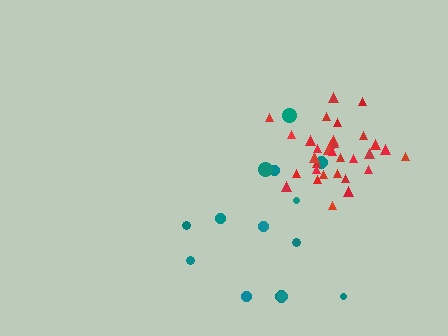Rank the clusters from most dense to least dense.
red, teal.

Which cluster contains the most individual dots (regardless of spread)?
Red (32).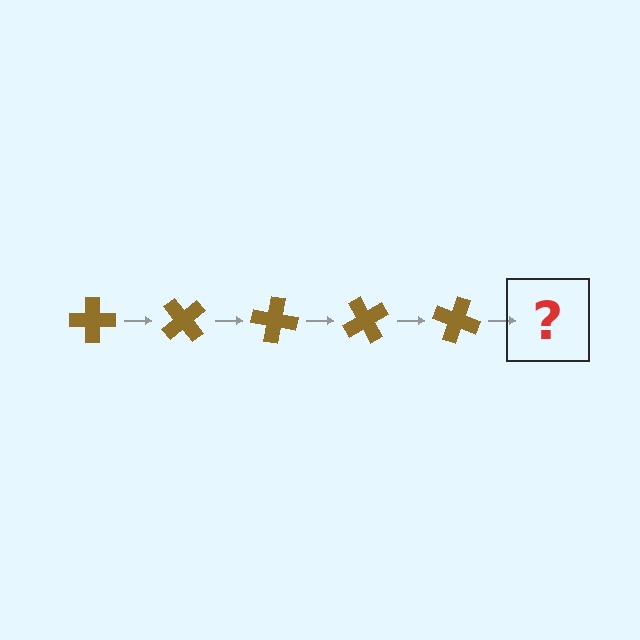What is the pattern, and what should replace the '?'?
The pattern is that the cross rotates 50 degrees each step. The '?' should be a brown cross rotated 250 degrees.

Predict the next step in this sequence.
The next step is a brown cross rotated 250 degrees.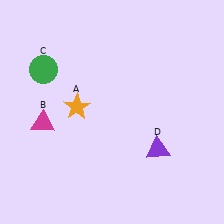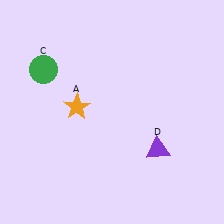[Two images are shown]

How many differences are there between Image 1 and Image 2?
There is 1 difference between the two images.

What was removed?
The magenta triangle (B) was removed in Image 2.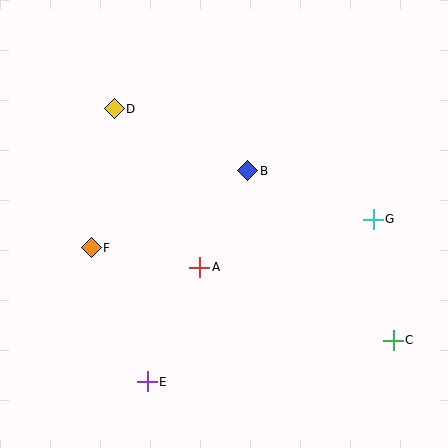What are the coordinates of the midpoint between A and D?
The midpoint between A and D is at (157, 188).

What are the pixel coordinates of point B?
Point B is at (248, 171).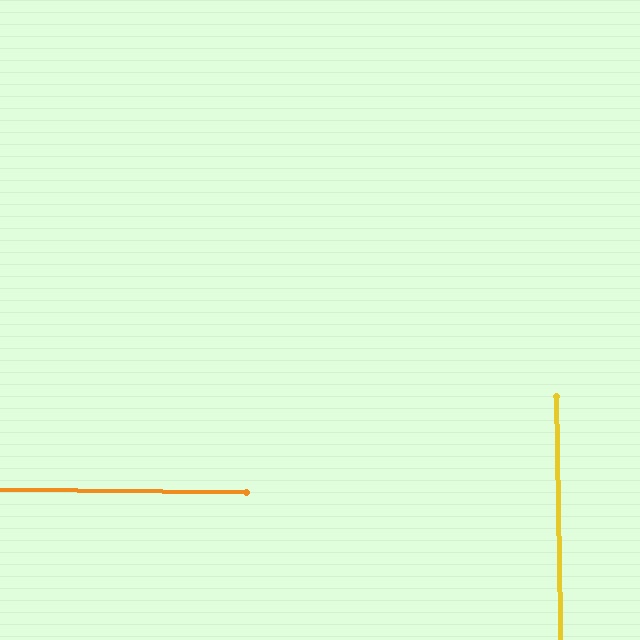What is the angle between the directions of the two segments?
Approximately 88 degrees.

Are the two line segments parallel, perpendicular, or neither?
Perpendicular — they meet at approximately 88°.